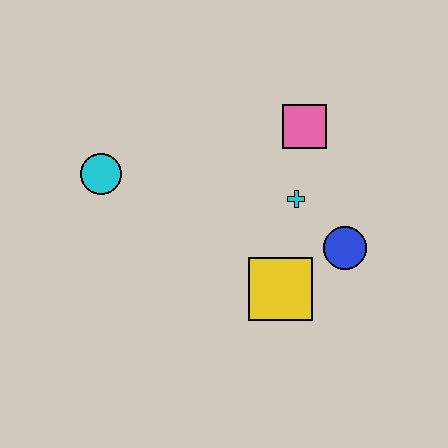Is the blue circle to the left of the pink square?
No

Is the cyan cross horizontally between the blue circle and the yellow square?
Yes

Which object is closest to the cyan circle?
The cyan cross is closest to the cyan circle.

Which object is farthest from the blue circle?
The cyan circle is farthest from the blue circle.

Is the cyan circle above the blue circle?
Yes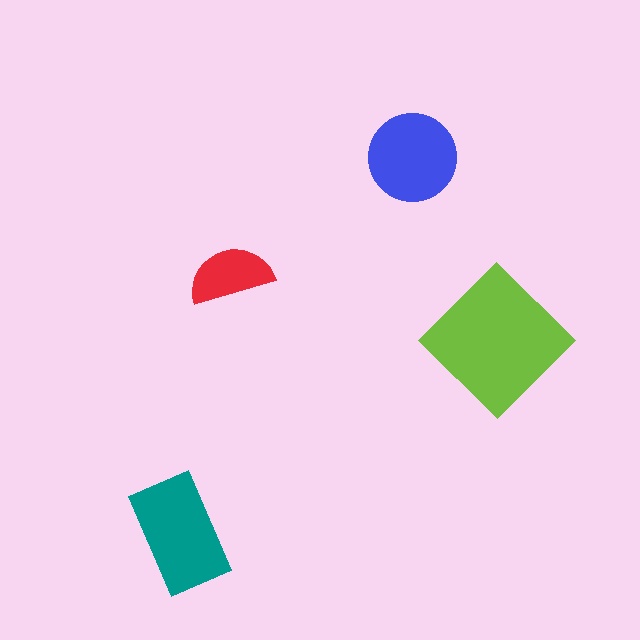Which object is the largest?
The lime diamond.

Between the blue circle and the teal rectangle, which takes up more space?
The teal rectangle.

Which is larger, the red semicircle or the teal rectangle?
The teal rectangle.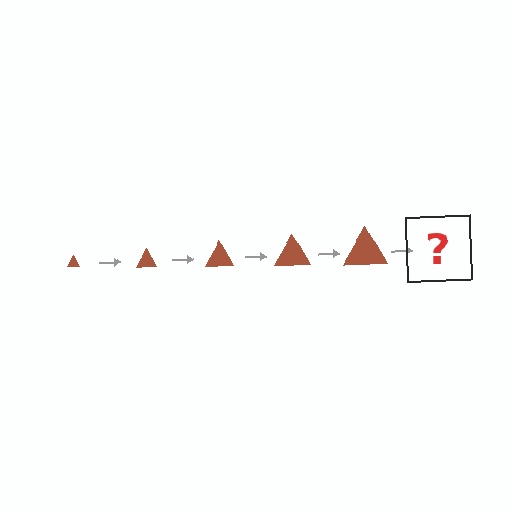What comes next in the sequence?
The next element should be a brown triangle, larger than the previous one.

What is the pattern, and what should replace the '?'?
The pattern is that the triangle gets progressively larger each step. The '?' should be a brown triangle, larger than the previous one.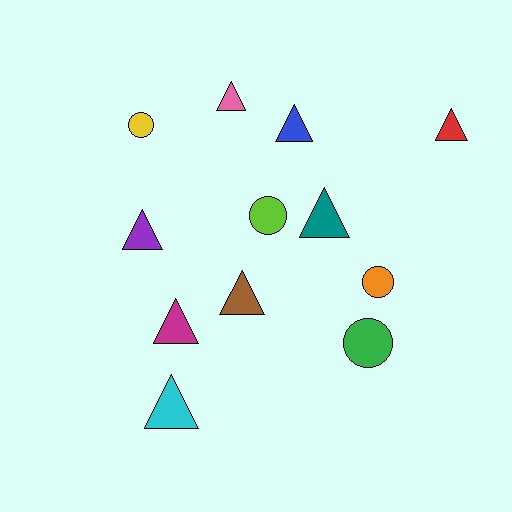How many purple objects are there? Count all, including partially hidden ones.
There is 1 purple object.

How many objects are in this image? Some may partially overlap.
There are 12 objects.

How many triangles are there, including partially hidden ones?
There are 8 triangles.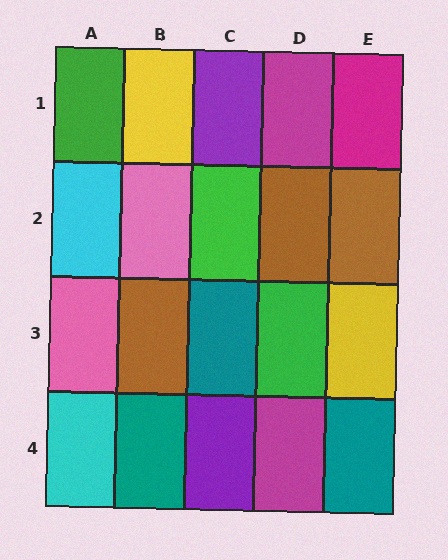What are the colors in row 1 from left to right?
Green, yellow, purple, magenta, magenta.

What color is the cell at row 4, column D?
Magenta.